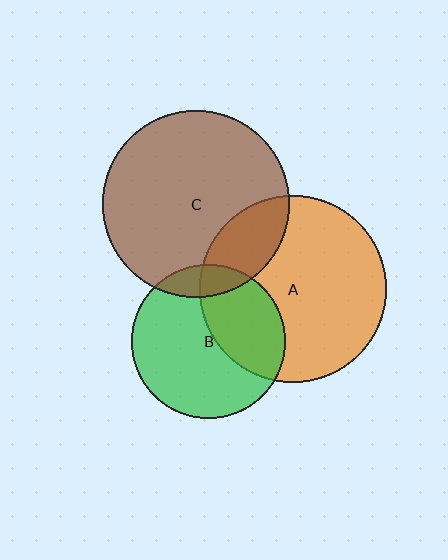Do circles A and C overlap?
Yes.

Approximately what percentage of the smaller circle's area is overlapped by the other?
Approximately 20%.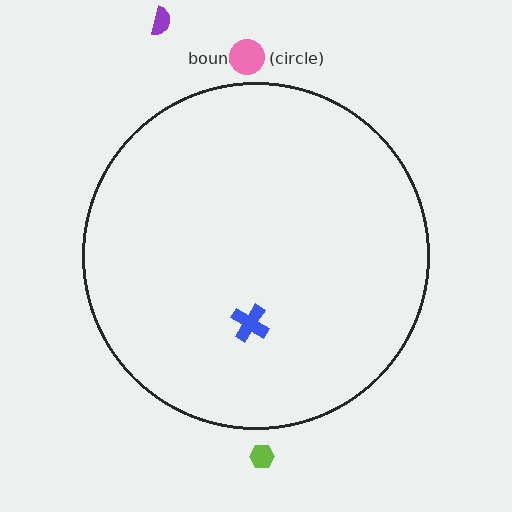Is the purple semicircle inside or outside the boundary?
Outside.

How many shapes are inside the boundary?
1 inside, 3 outside.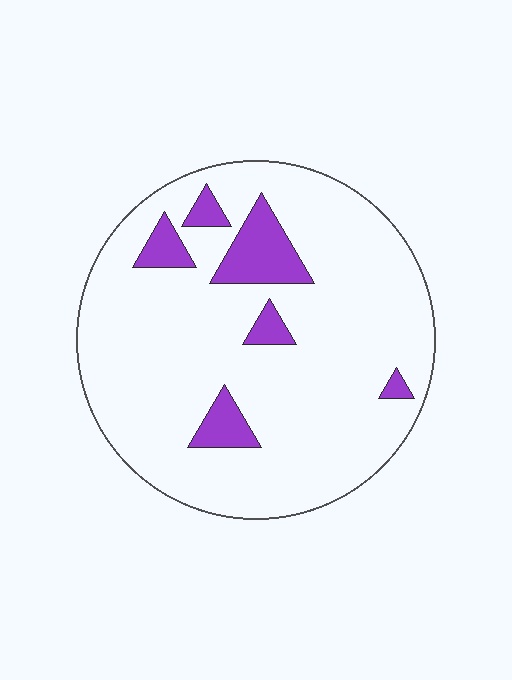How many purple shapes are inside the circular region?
6.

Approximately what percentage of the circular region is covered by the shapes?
Approximately 10%.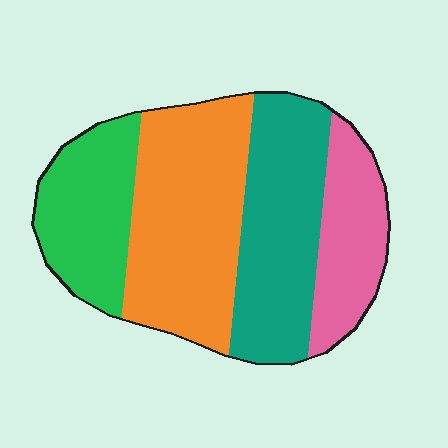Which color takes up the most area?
Orange, at roughly 35%.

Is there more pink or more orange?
Orange.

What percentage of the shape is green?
Green covers around 20% of the shape.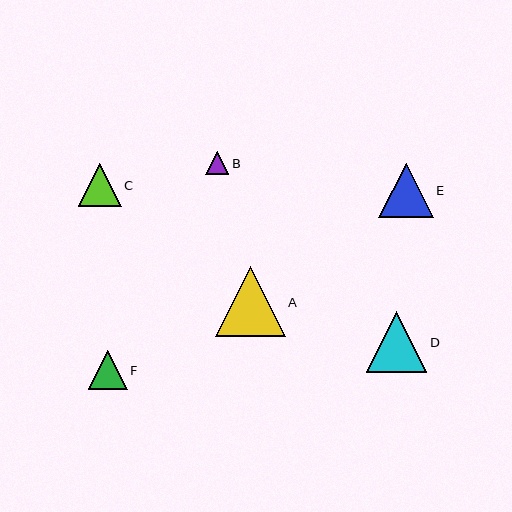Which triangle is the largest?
Triangle A is the largest with a size of approximately 70 pixels.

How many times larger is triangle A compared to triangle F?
Triangle A is approximately 1.8 times the size of triangle F.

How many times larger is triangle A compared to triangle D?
Triangle A is approximately 1.2 times the size of triangle D.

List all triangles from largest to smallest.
From largest to smallest: A, D, E, C, F, B.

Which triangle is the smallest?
Triangle B is the smallest with a size of approximately 23 pixels.